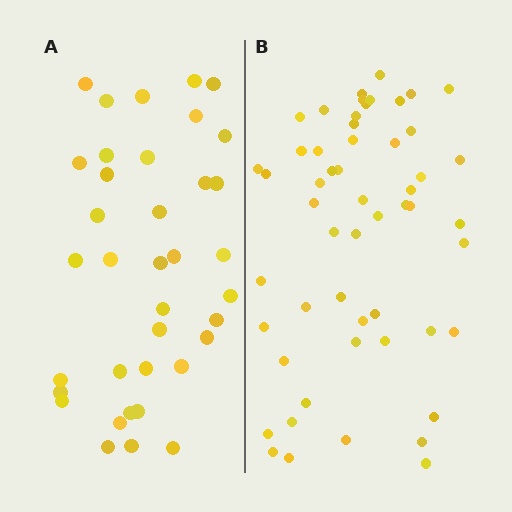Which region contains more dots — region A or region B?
Region B (the right region) has more dots.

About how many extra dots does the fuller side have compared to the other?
Region B has approximately 15 more dots than region A.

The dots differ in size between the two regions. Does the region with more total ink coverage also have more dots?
No. Region A has more total ink coverage because its dots are larger, but region B actually contains more individual dots. Total area can be misleading — the number of items is what matters here.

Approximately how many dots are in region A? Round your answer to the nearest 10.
About 40 dots. (The exact count is 37, which rounds to 40.)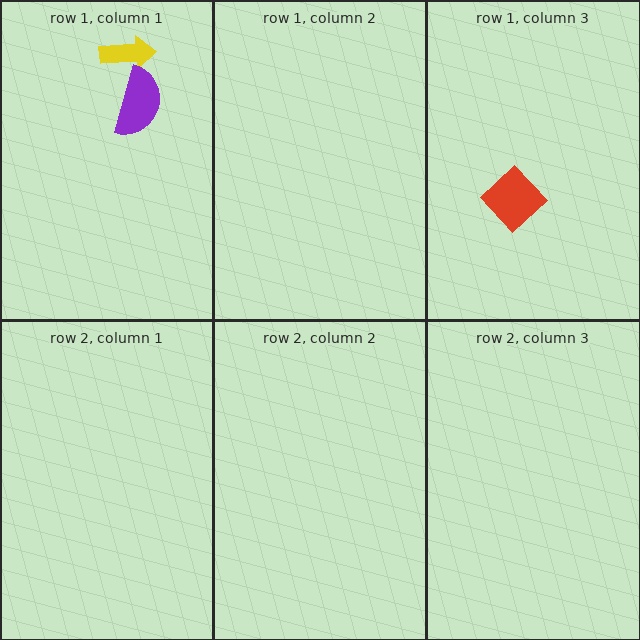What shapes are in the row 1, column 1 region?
The yellow arrow, the purple semicircle.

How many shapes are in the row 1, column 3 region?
1.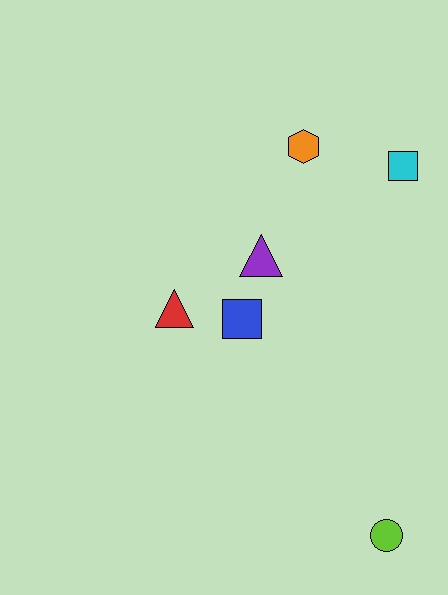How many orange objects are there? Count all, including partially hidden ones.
There is 1 orange object.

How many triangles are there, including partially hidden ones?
There are 2 triangles.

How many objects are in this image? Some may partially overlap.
There are 6 objects.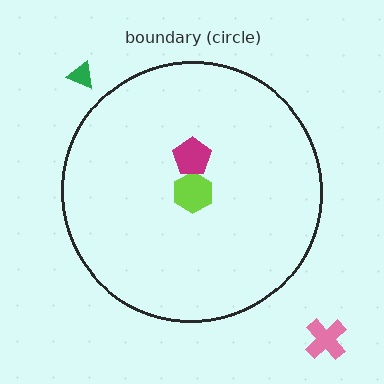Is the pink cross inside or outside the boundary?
Outside.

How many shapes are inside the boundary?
2 inside, 2 outside.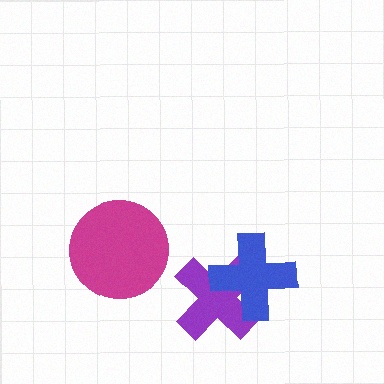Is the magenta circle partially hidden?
No, no other shape covers it.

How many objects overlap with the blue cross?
1 object overlaps with the blue cross.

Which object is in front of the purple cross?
The blue cross is in front of the purple cross.